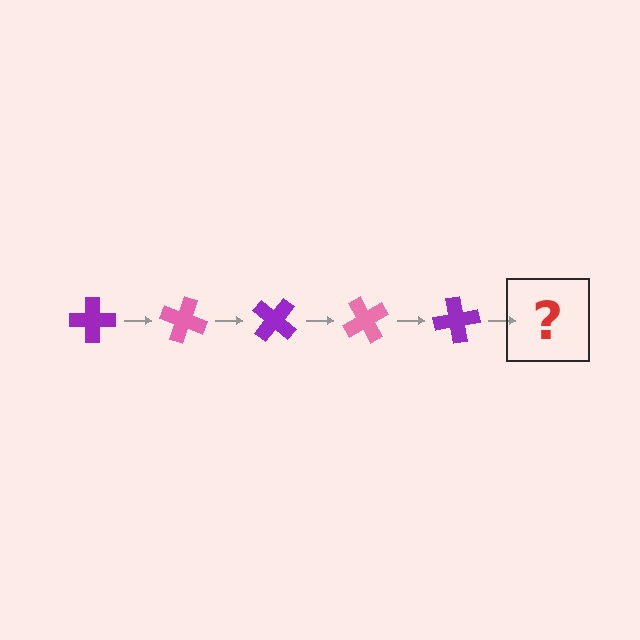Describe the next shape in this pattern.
It should be a pink cross, rotated 100 degrees from the start.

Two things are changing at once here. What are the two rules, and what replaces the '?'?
The two rules are that it rotates 20 degrees each step and the color cycles through purple and pink. The '?' should be a pink cross, rotated 100 degrees from the start.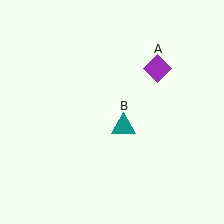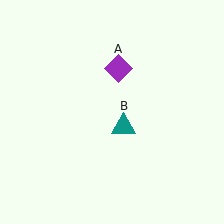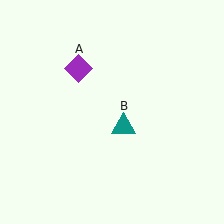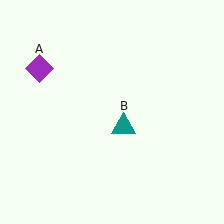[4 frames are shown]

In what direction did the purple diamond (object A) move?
The purple diamond (object A) moved left.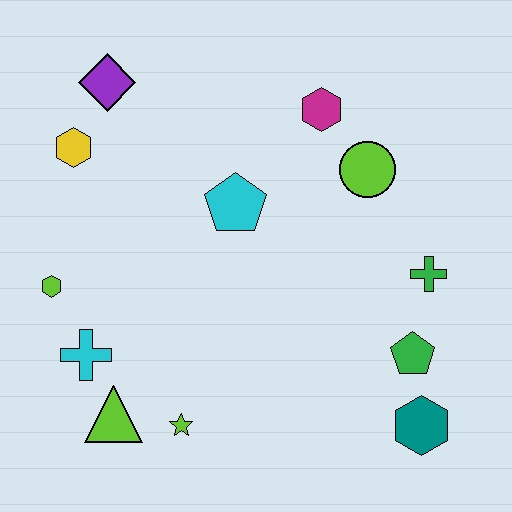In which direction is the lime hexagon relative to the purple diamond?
The lime hexagon is below the purple diamond.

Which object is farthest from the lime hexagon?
The teal hexagon is farthest from the lime hexagon.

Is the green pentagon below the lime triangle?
No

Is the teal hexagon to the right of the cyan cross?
Yes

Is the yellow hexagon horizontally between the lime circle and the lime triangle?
No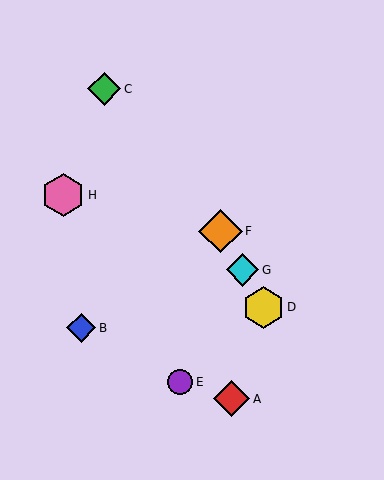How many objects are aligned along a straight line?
3 objects (D, F, G) are aligned along a straight line.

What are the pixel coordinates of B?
Object B is at (81, 328).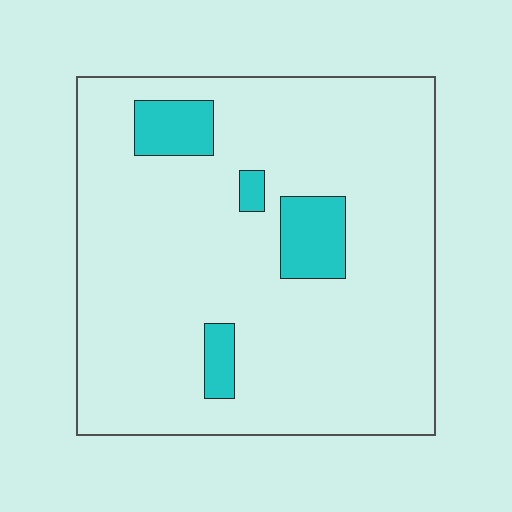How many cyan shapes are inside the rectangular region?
4.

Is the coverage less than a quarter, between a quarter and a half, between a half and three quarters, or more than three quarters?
Less than a quarter.